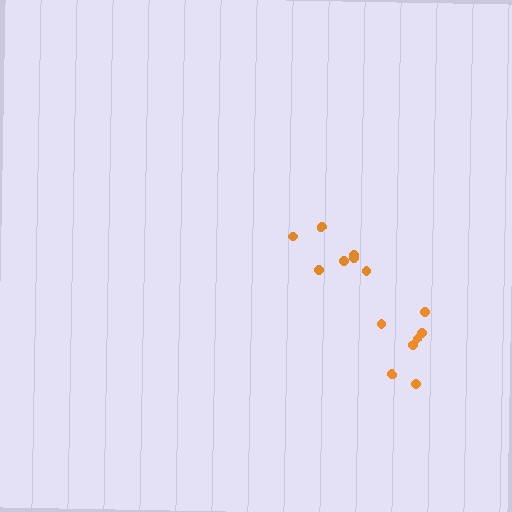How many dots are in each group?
Group 1: 7 dots, Group 2: 7 dots (14 total).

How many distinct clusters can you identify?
There are 2 distinct clusters.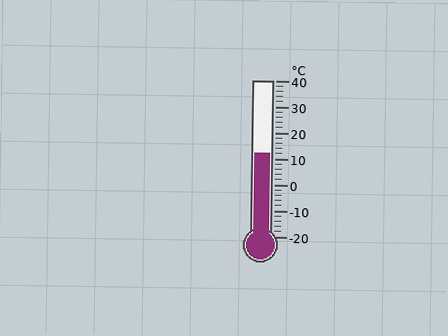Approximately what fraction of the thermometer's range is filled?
The thermometer is filled to approximately 55% of its range.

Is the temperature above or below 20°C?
The temperature is below 20°C.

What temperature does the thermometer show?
The thermometer shows approximately 12°C.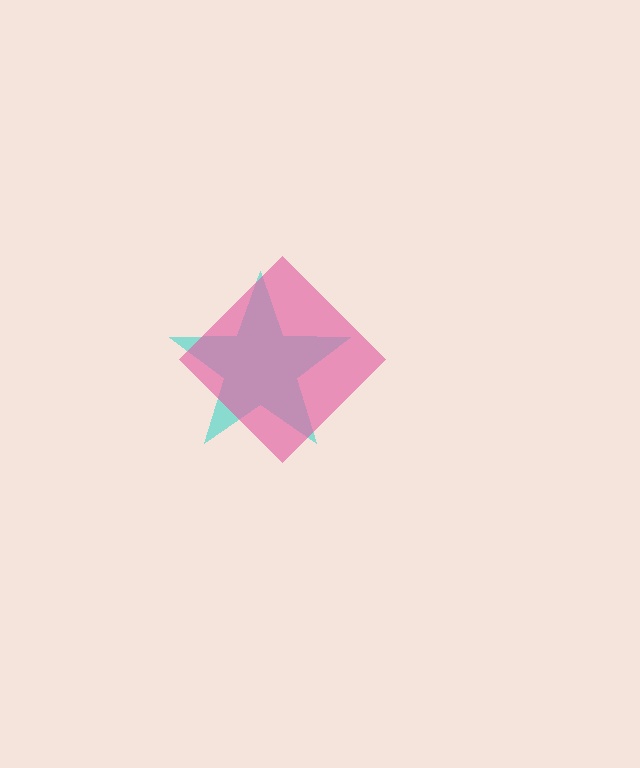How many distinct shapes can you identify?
There are 2 distinct shapes: a cyan star, a pink diamond.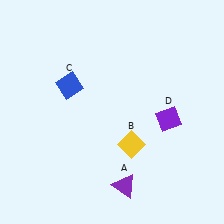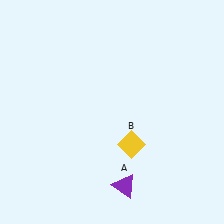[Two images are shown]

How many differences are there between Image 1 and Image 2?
There are 2 differences between the two images.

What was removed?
The blue diamond (C), the purple diamond (D) were removed in Image 2.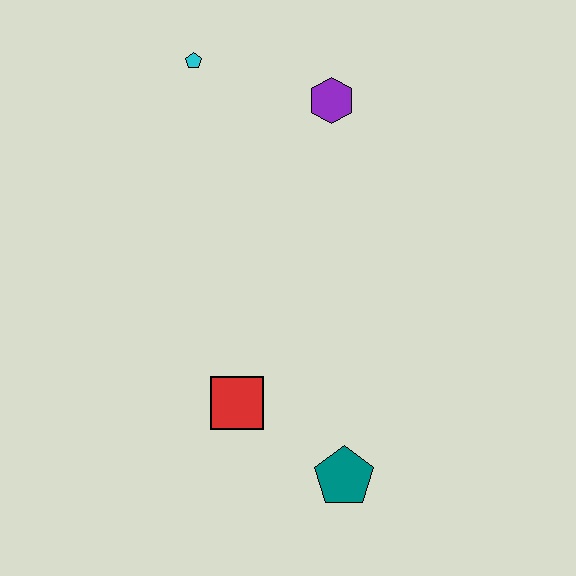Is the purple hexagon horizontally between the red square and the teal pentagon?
Yes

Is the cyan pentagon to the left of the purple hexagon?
Yes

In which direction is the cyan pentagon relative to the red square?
The cyan pentagon is above the red square.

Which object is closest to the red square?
The teal pentagon is closest to the red square.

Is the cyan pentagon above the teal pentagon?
Yes